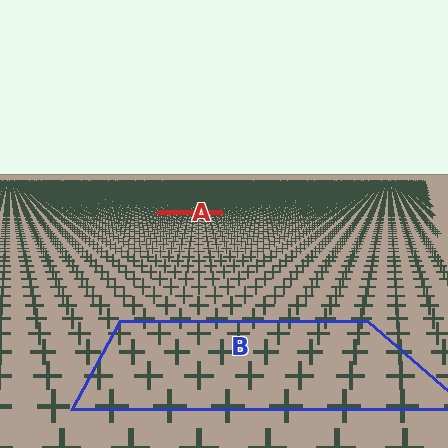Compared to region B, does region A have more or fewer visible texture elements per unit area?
Region A has more texture elements per unit area — they are packed more densely because it is farther away.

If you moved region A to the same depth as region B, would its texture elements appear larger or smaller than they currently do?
They would appear larger. At a closer depth, the same texture elements are projected at a bigger on-screen size.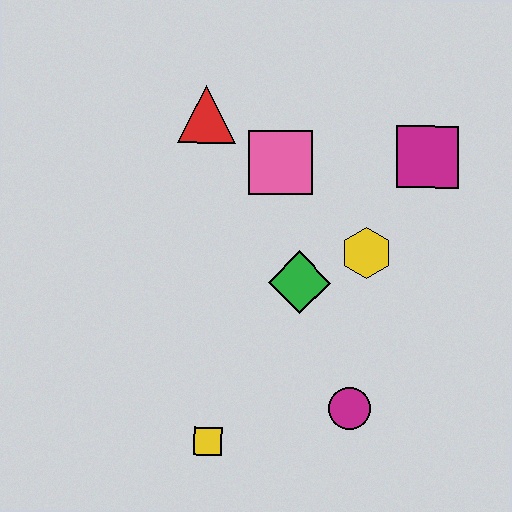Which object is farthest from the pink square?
The yellow square is farthest from the pink square.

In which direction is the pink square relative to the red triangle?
The pink square is to the right of the red triangle.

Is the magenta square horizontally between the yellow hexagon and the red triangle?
No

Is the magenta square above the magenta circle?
Yes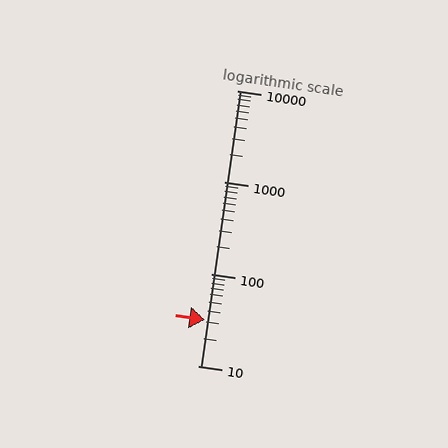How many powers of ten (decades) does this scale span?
The scale spans 3 decades, from 10 to 10000.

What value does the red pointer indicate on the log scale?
The pointer indicates approximately 32.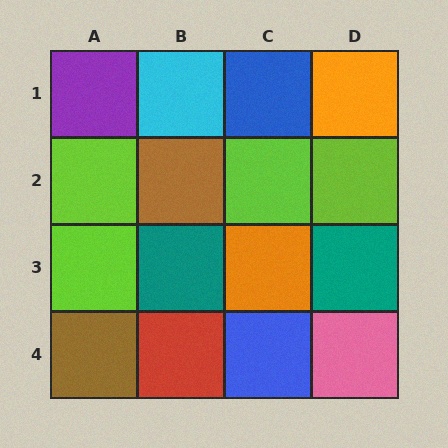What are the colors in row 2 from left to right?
Lime, brown, lime, lime.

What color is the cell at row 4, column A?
Brown.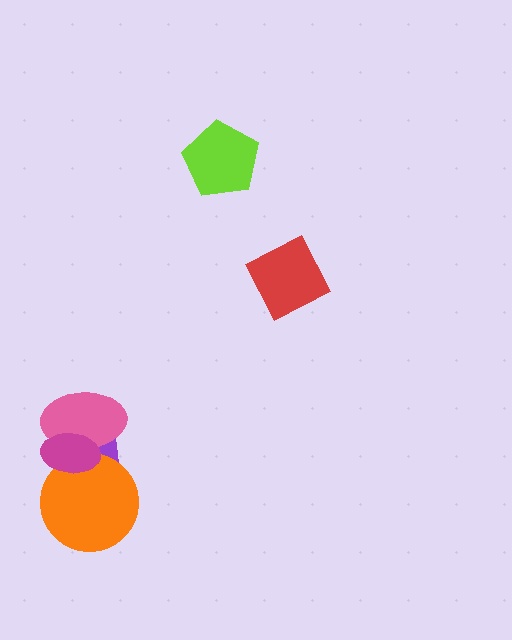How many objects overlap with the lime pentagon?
0 objects overlap with the lime pentagon.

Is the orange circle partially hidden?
Yes, it is partially covered by another shape.